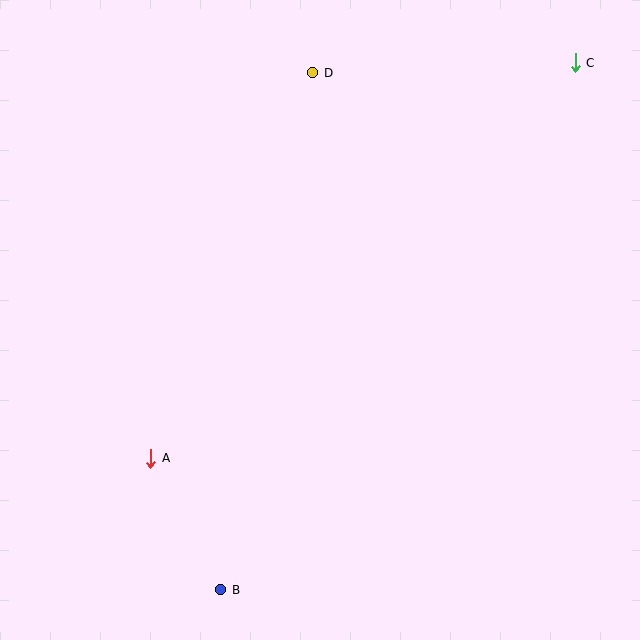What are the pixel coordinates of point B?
Point B is at (221, 590).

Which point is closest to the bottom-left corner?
Point B is closest to the bottom-left corner.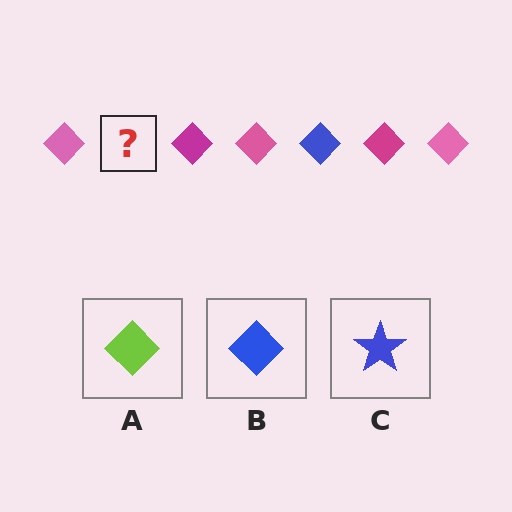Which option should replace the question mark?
Option B.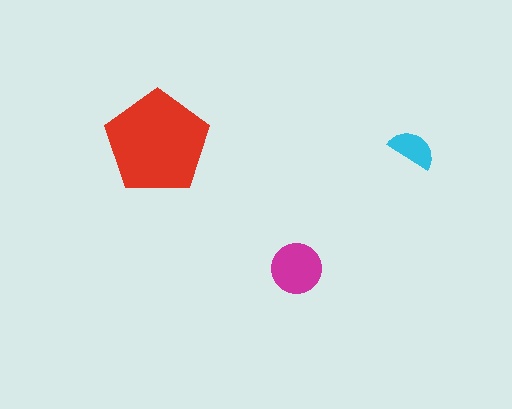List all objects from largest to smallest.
The red pentagon, the magenta circle, the cyan semicircle.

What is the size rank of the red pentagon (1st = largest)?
1st.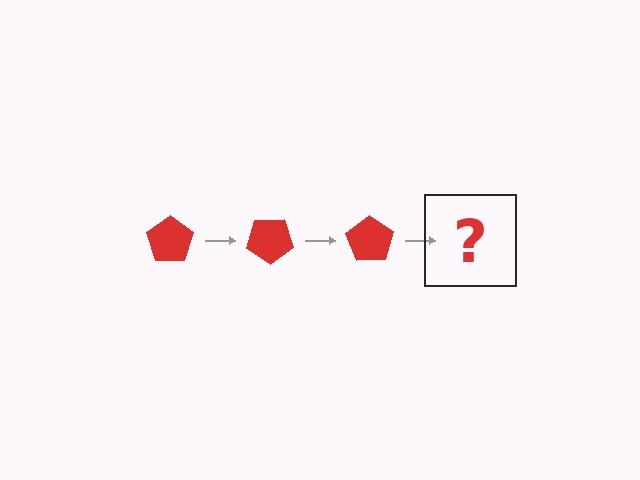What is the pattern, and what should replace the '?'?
The pattern is that the pentagon rotates 35 degrees each step. The '?' should be a red pentagon rotated 105 degrees.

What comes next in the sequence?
The next element should be a red pentagon rotated 105 degrees.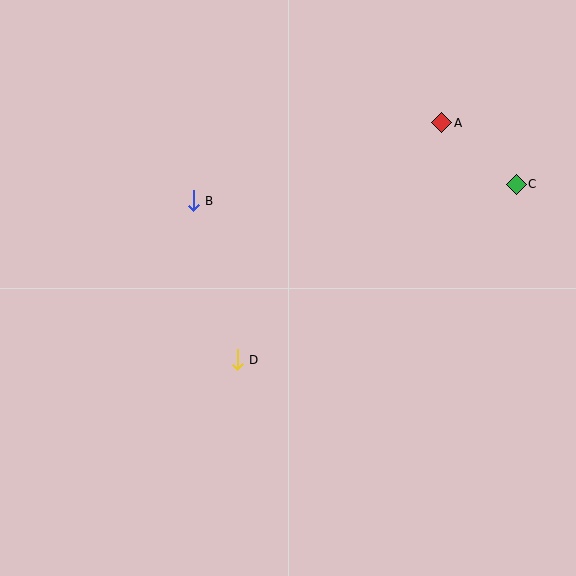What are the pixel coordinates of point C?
Point C is at (516, 184).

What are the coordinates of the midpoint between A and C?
The midpoint between A and C is at (479, 154).